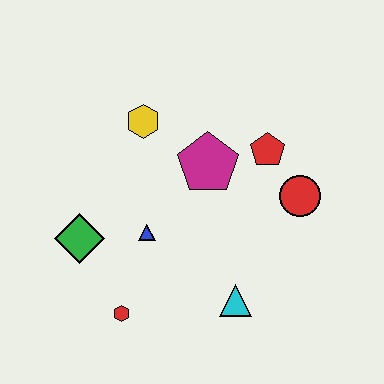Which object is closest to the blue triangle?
The green diamond is closest to the blue triangle.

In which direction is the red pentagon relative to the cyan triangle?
The red pentagon is above the cyan triangle.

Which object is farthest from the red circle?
The green diamond is farthest from the red circle.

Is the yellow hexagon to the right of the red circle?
No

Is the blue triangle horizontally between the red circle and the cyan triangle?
No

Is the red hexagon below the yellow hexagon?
Yes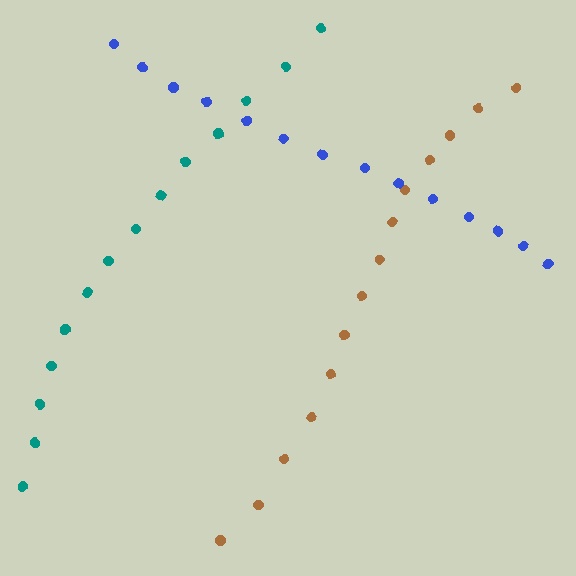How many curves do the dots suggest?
There are 3 distinct paths.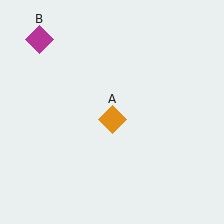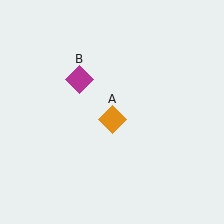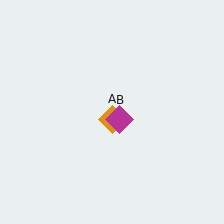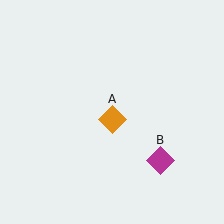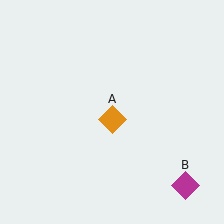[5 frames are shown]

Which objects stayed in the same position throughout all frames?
Orange diamond (object A) remained stationary.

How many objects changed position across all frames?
1 object changed position: magenta diamond (object B).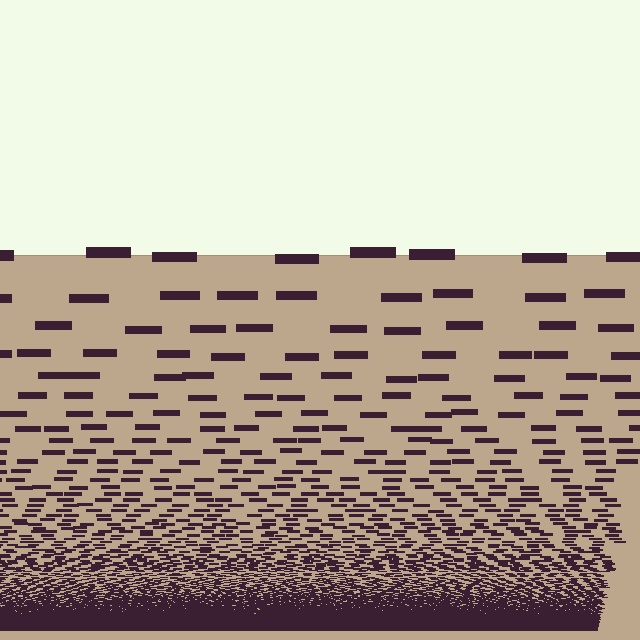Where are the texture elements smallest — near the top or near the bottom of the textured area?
Near the bottom.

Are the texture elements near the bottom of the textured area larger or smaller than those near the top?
Smaller. The gradient is inverted — elements near the bottom are smaller and denser.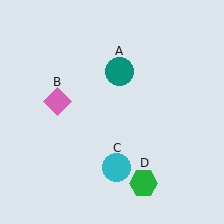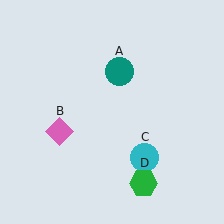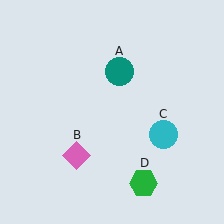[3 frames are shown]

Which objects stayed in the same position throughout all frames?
Teal circle (object A) and green hexagon (object D) remained stationary.